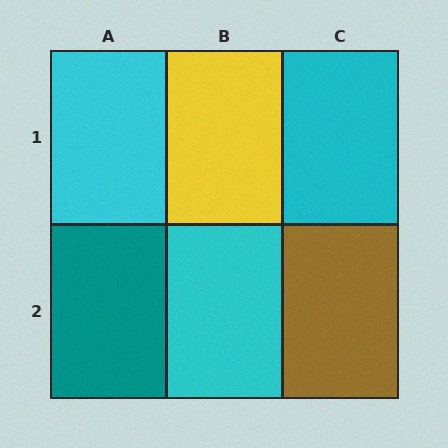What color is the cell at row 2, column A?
Teal.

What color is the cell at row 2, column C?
Brown.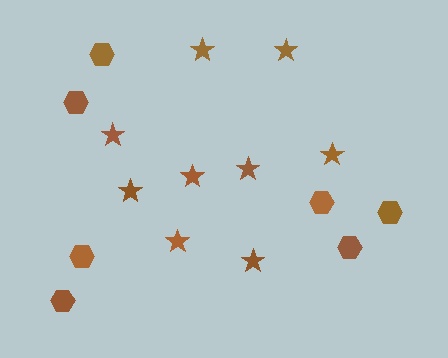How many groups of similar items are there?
There are 2 groups: one group of stars (9) and one group of hexagons (7).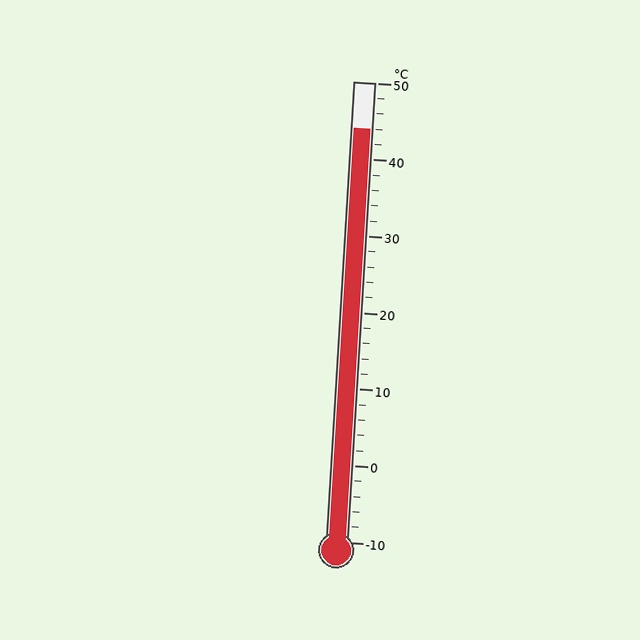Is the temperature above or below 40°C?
The temperature is above 40°C.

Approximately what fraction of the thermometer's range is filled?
The thermometer is filled to approximately 90% of its range.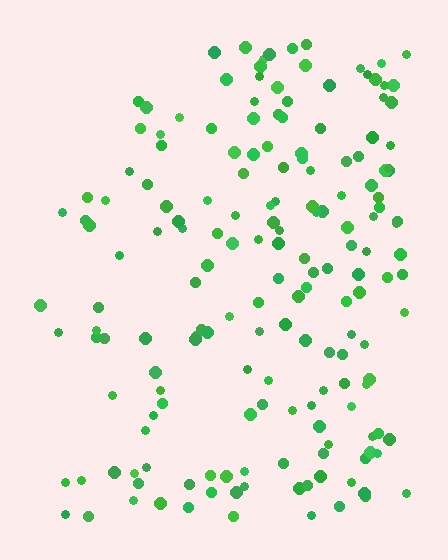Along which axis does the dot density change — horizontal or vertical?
Horizontal.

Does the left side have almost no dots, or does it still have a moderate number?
Still a moderate number, just noticeably fewer than the right.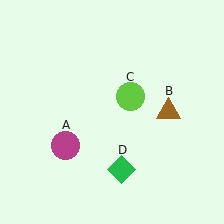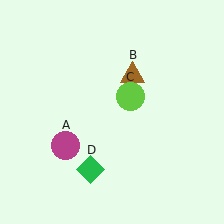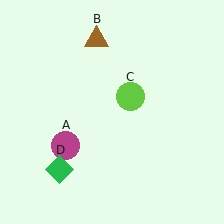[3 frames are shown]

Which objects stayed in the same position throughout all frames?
Magenta circle (object A) and lime circle (object C) remained stationary.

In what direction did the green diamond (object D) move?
The green diamond (object D) moved left.